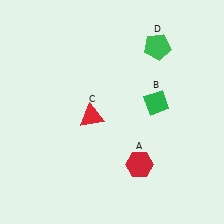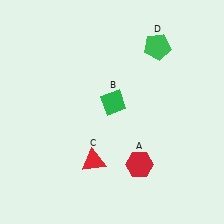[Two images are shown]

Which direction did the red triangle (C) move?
The red triangle (C) moved down.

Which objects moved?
The objects that moved are: the green diamond (B), the red triangle (C).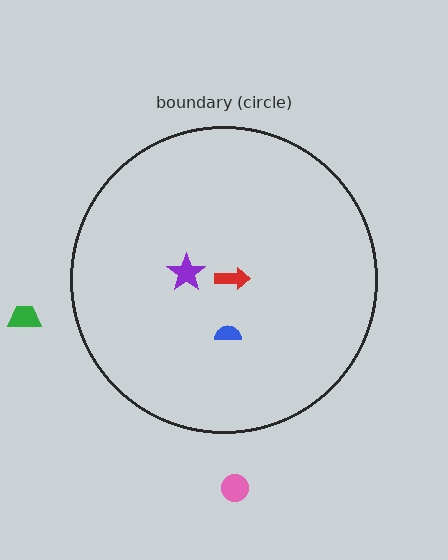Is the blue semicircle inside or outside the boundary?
Inside.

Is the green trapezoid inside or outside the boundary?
Outside.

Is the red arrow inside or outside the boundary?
Inside.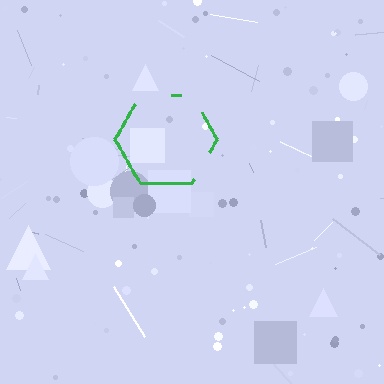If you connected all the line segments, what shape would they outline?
They would outline a hexagon.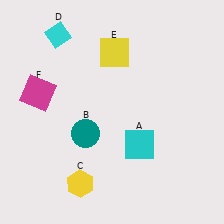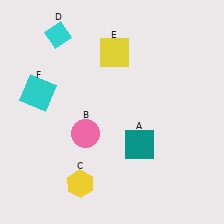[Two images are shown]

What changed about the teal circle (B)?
In Image 1, B is teal. In Image 2, it changed to pink.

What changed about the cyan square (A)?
In Image 1, A is cyan. In Image 2, it changed to teal.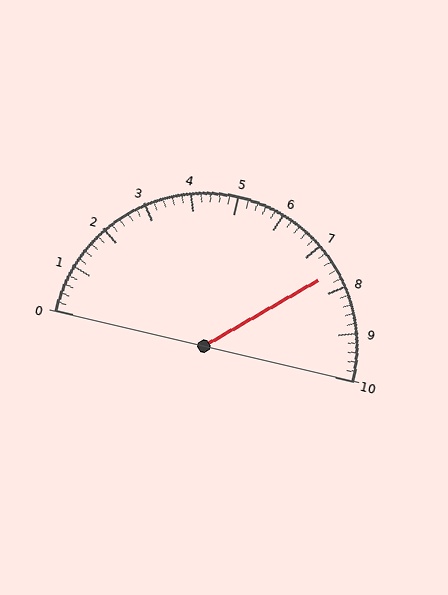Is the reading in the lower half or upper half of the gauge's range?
The reading is in the upper half of the range (0 to 10).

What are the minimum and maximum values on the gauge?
The gauge ranges from 0 to 10.